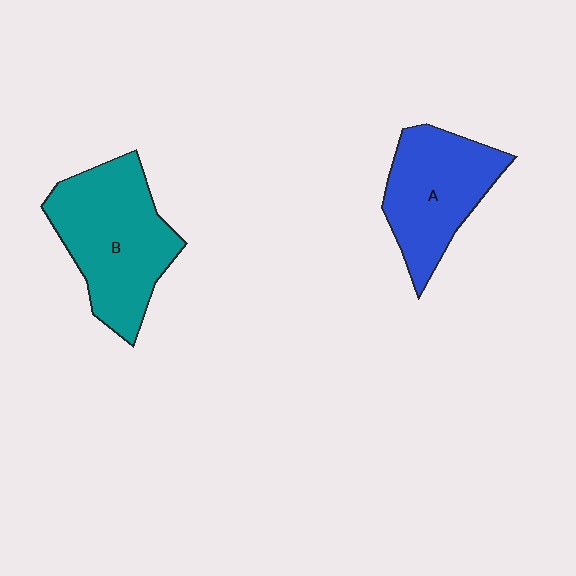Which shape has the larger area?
Shape B (teal).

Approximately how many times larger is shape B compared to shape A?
Approximately 1.3 times.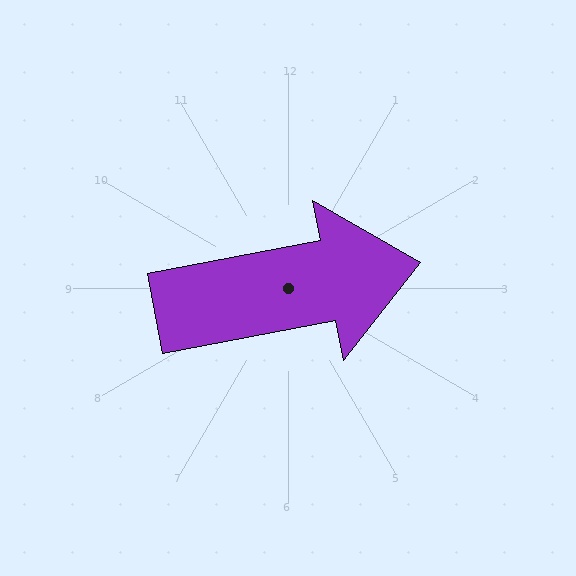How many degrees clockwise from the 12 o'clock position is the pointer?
Approximately 79 degrees.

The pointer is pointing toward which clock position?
Roughly 3 o'clock.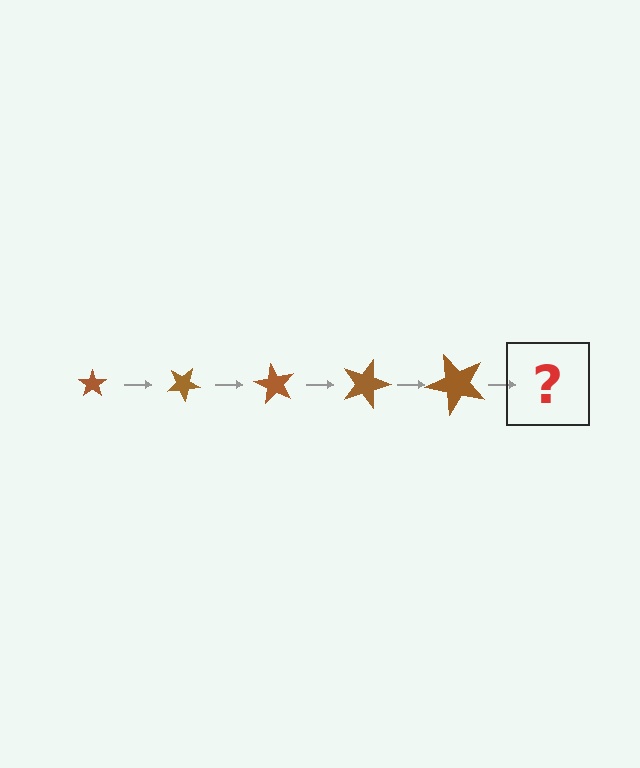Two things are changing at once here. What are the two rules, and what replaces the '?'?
The two rules are that the star grows larger each step and it rotates 30 degrees each step. The '?' should be a star, larger than the previous one and rotated 150 degrees from the start.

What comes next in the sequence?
The next element should be a star, larger than the previous one and rotated 150 degrees from the start.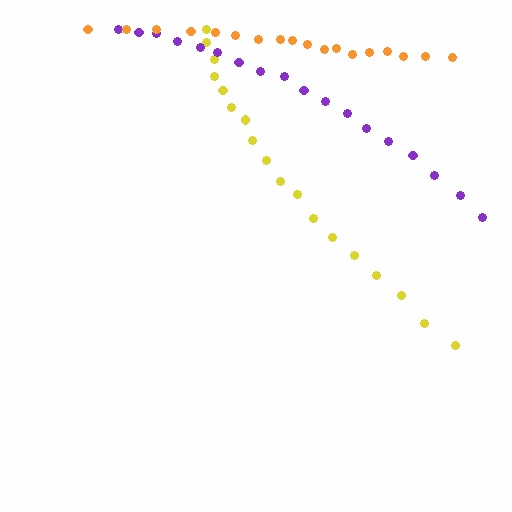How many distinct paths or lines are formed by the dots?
There are 3 distinct paths.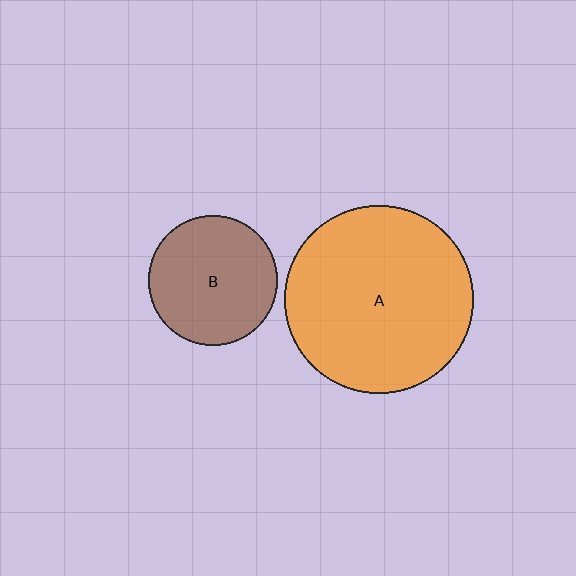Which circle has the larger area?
Circle A (orange).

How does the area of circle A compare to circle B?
Approximately 2.1 times.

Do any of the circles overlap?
No, none of the circles overlap.